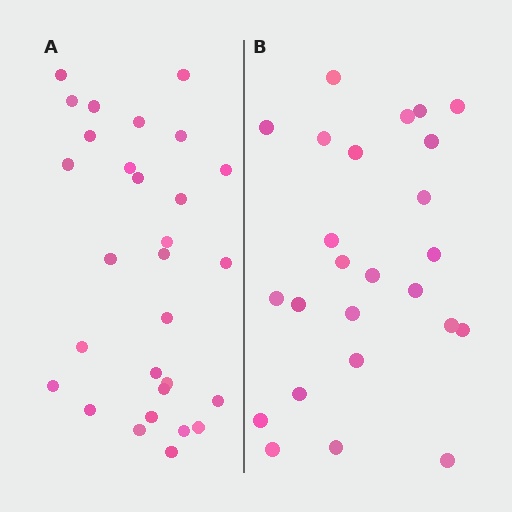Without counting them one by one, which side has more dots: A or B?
Region A (the left region) has more dots.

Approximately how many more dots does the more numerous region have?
Region A has about 4 more dots than region B.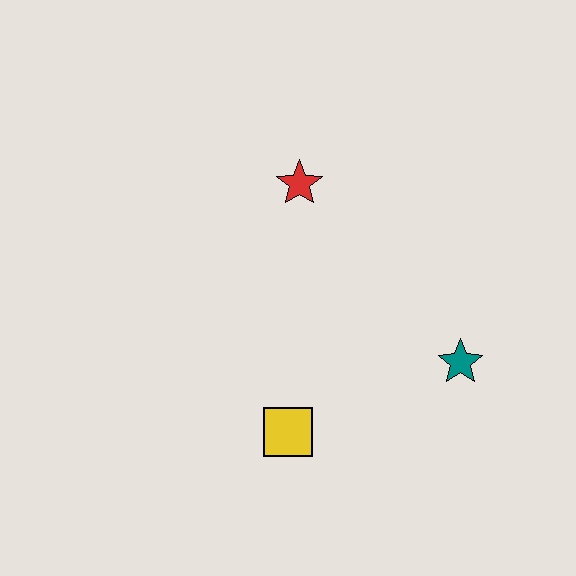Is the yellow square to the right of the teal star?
No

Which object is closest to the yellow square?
The teal star is closest to the yellow square.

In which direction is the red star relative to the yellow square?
The red star is above the yellow square.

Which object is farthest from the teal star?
The red star is farthest from the teal star.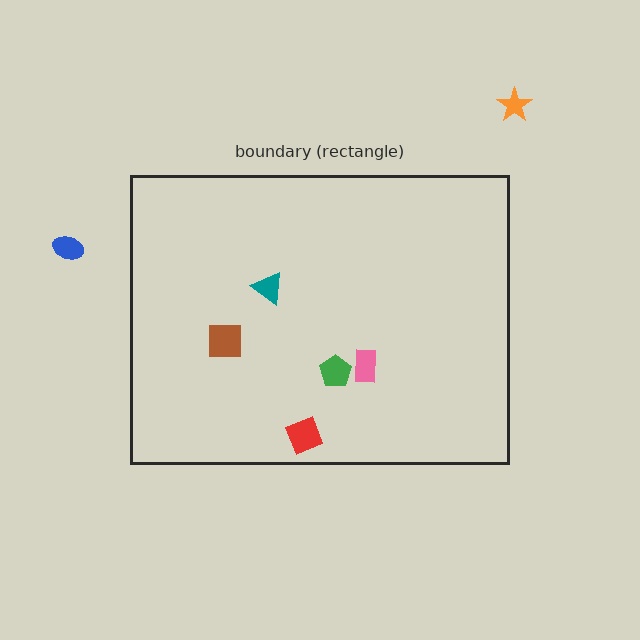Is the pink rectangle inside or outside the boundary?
Inside.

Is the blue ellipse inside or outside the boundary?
Outside.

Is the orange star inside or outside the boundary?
Outside.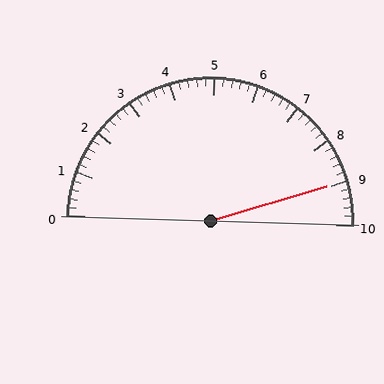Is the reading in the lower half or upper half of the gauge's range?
The reading is in the upper half of the range (0 to 10).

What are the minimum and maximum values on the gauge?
The gauge ranges from 0 to 10.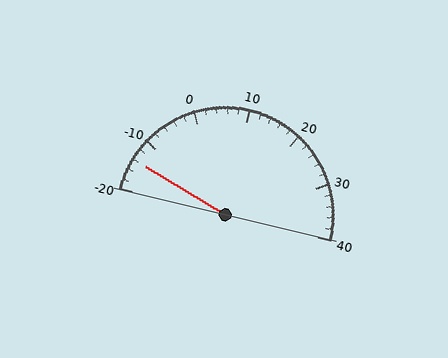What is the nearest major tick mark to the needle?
The nearest major tick mark is -10.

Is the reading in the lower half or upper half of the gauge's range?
The reading is in the lower half of the range (-20 to 40).